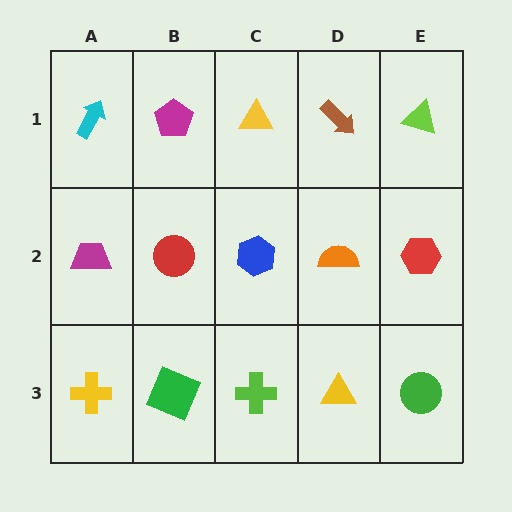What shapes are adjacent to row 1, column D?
An orange semicircle (row 2, column D), a yellow triangle (row 1, column C), a lime triangle (row 1, column E).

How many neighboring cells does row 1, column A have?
2.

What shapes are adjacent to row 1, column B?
A red circle (row 2, column B), a cyan arrow (row 1, column A), a yellow triangle (row 1, column C).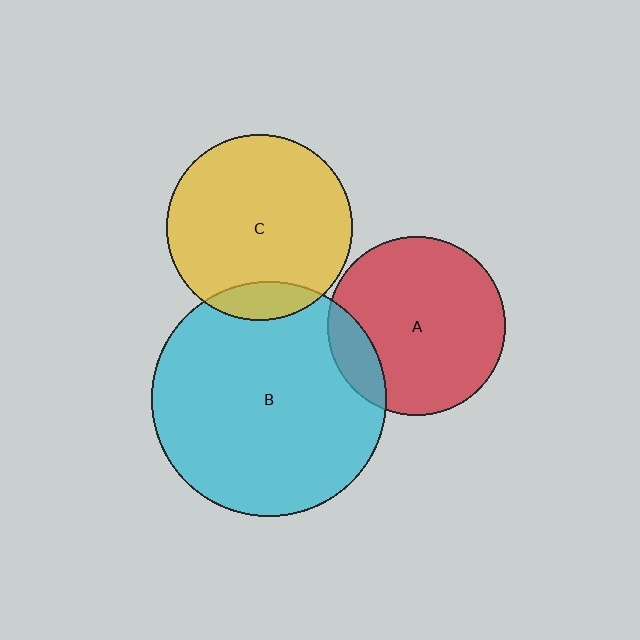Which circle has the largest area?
Circle B (cyan).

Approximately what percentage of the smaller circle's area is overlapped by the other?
Approximately 10%.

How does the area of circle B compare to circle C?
Approximately 1.6 times.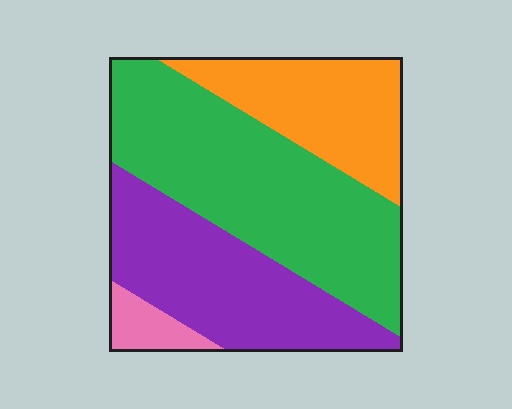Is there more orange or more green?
Green.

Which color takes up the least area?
Pink, at roughly 5%.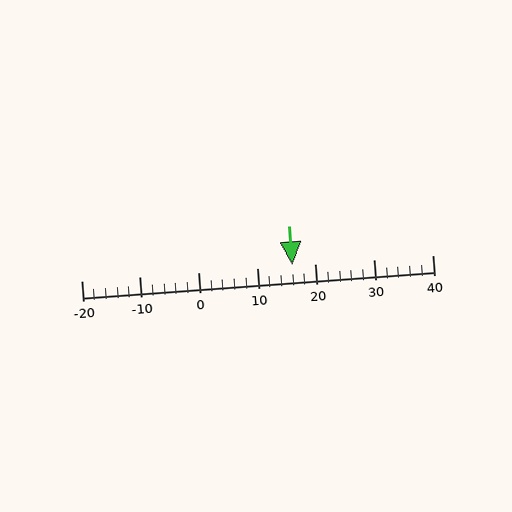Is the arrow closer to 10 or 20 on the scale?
The arrow is closer to 20.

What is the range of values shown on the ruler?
The ruler shows values from -20 to 40.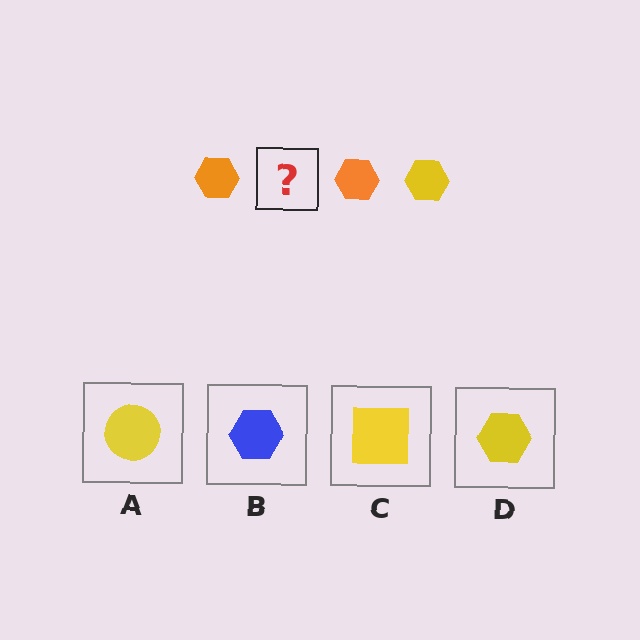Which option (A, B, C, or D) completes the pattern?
D.